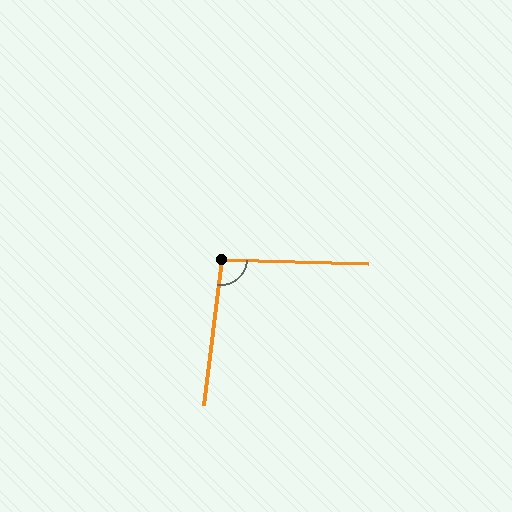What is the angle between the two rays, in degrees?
Approximately 95 degrees.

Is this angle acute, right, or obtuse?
It is obtuse.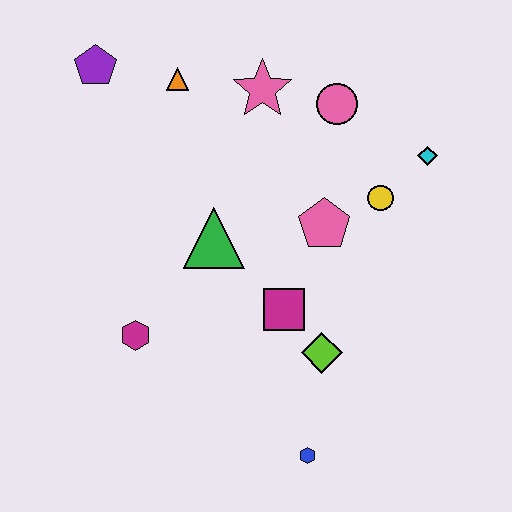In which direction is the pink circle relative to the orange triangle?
The pink circle is to the right of the orange triangle.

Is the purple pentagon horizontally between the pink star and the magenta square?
No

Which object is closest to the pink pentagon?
The yellow circle is closest to the pink pentagon.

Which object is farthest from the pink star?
The blue hexagon is farthest from the pink star.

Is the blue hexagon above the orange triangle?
No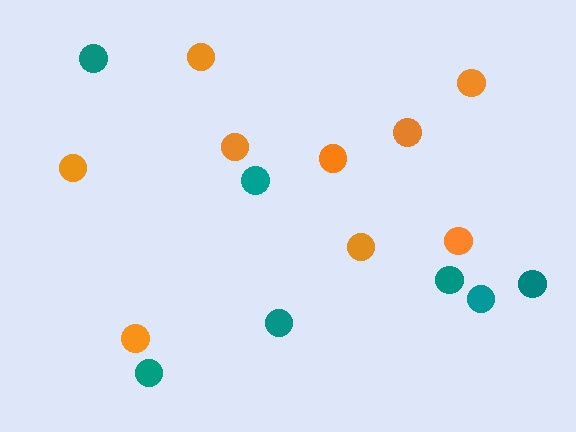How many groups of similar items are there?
There are 2 groups: one group of teal circles (7) and one group of orange circles (9).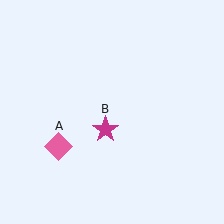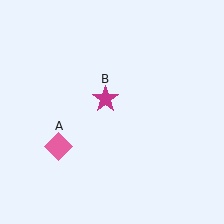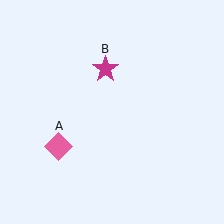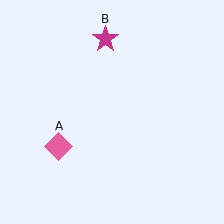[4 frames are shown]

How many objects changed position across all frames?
1 object changed position: magenta star (object B).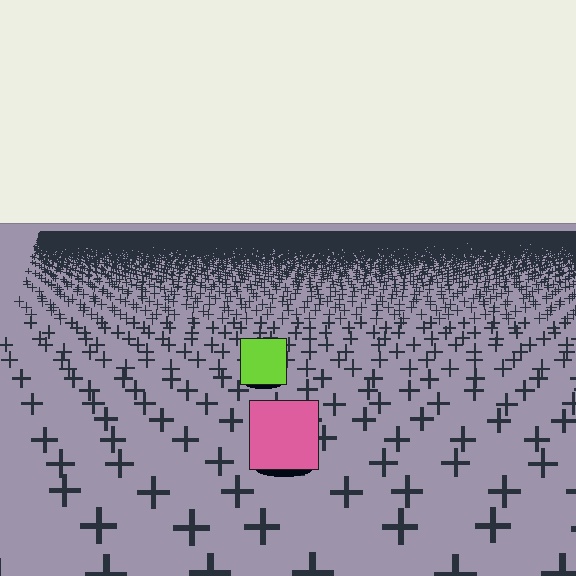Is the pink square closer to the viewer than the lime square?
Yes. The pink square is closer — you can tell from the texture gradient: the ground texture is coarser near it.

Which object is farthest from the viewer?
The lime square is farthest from the viewer. It appears smaller and the ground texture around it is denser.